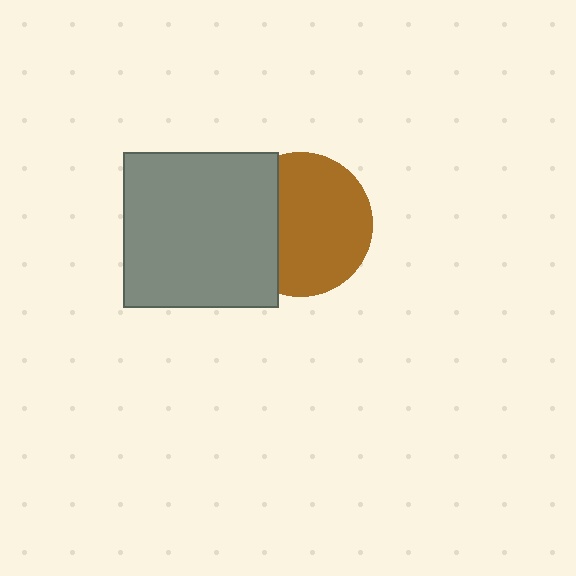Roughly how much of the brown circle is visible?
Most of it is visible (roughly 68%).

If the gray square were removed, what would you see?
You would see the complete brown circle.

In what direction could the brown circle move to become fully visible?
The brown circle could move right. That would shift it out from behind the gray square entirely.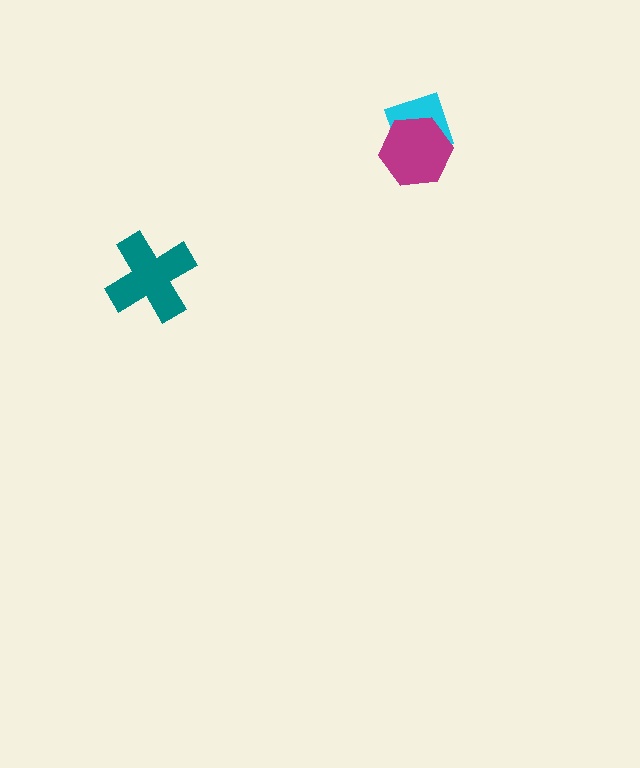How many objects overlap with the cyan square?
1 object overlaps with the cyan square.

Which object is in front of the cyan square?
The magenta hexagon is in front of the cyan square.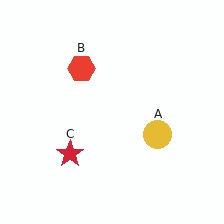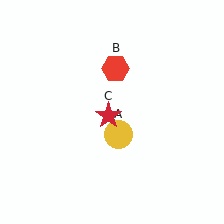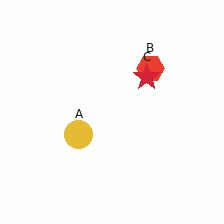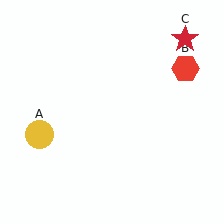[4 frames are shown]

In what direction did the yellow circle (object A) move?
The yellow circle (object A) moved left.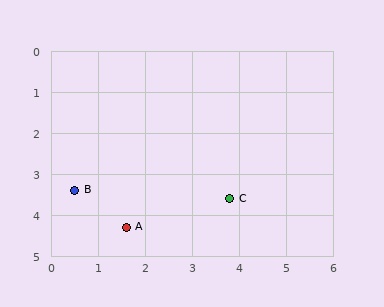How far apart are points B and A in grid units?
Points B and A are about 1.4 grid units apart.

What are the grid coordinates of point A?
Point A is at approximately (1.6, 4.3).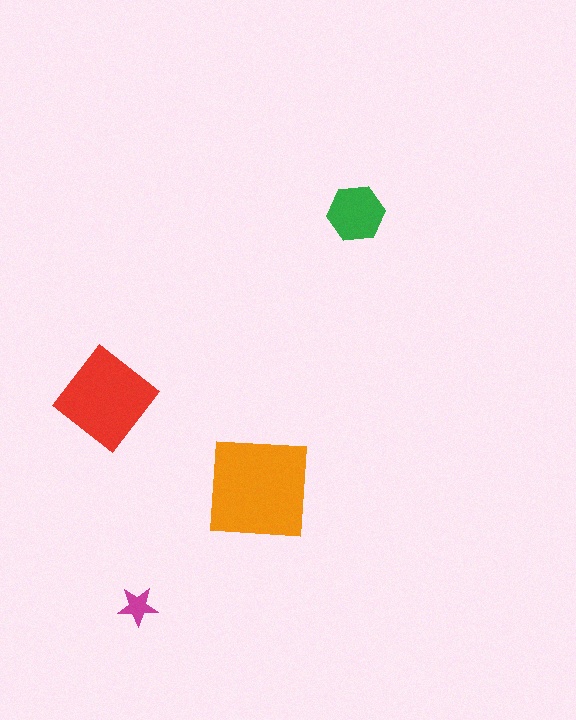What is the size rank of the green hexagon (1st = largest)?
3rd.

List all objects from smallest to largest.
The magenta star, the green hexagon, the red diamond, the orange square.